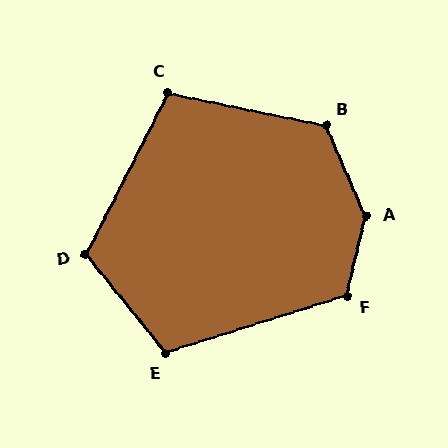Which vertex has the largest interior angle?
A, at approximately 143 degrees.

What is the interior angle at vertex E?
Approximately 111 degrees (obtuse).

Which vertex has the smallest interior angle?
C, at approximately 106 degrees.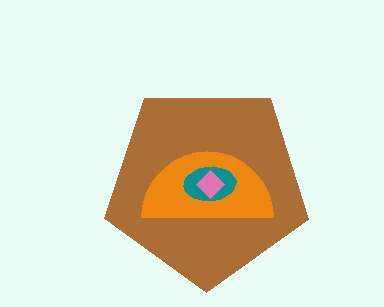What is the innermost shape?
The pink diamond.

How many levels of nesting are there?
4.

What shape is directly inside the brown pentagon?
The orange semicircle.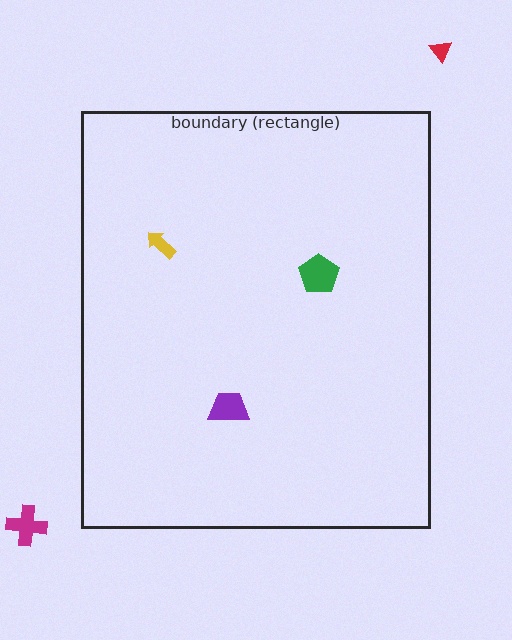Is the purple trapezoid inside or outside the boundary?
Inside.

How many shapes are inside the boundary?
3 inside, 2 outside.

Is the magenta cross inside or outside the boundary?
Outside.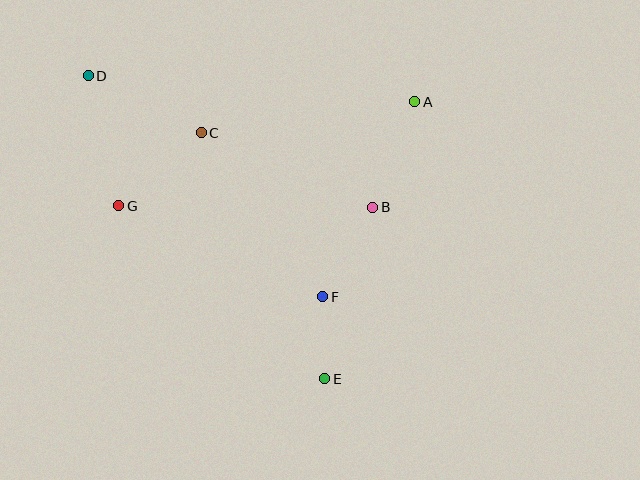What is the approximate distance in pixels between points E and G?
The distance between E and G is approximately 269 pixels.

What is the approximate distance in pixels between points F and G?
The distance between F and G is approximately 223 pixels.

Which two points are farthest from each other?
Points D and E are farthest from each other.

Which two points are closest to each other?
Points E and F are closest to each other.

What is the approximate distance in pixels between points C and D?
The distance between C and D is approximately 127 pixels.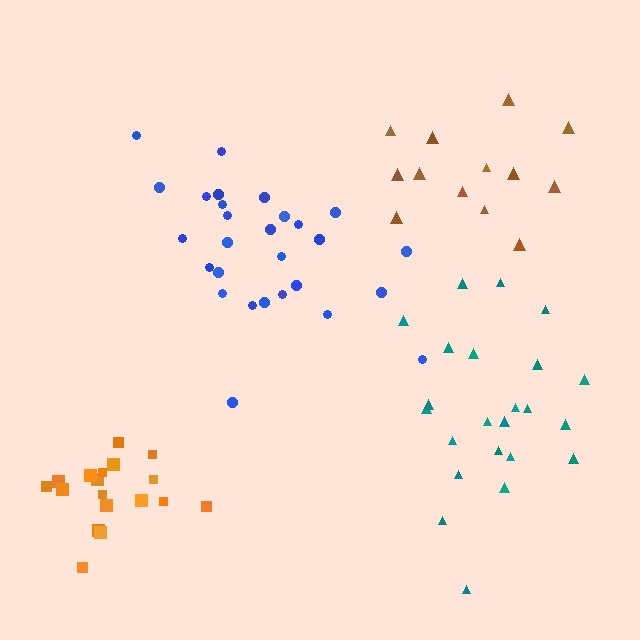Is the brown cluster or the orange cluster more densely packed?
Orange.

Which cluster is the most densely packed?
Orange.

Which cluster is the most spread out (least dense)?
Teal.